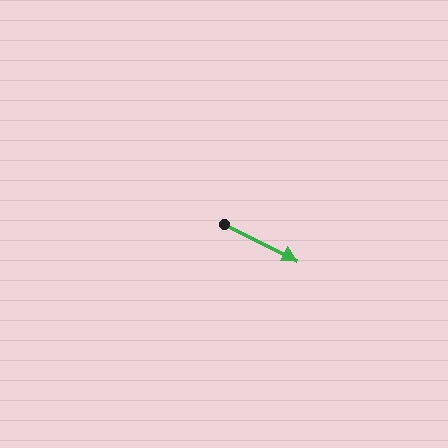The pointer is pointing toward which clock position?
Roughly 4 o'clock.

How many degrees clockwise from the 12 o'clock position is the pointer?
Approximately 116 degrees.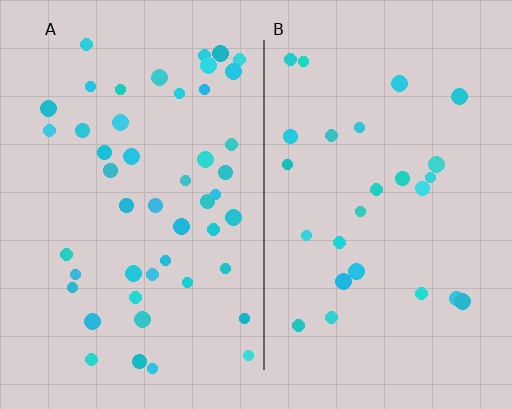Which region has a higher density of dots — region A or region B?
A (the left).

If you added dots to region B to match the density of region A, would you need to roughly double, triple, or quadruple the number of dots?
Approximately double.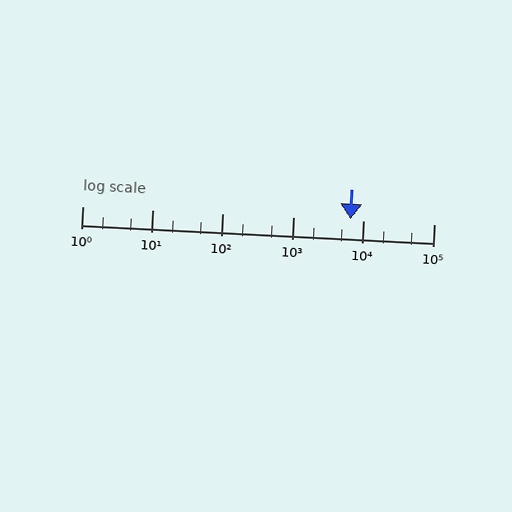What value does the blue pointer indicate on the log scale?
The pointer indicates approximately 6600.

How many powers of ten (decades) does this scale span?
The scale spans 5 decades, from 1 to 100000.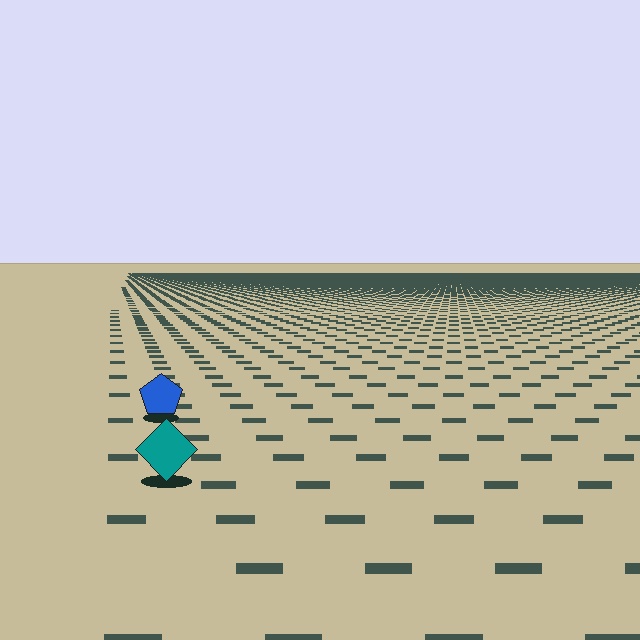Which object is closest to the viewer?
The teal diamond is closest. The texture marks near it are larger and more spread out.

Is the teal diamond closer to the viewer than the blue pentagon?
Yes. The teal diamond is closer — you can tell from the texture gradient: the ground texture is coarser near it.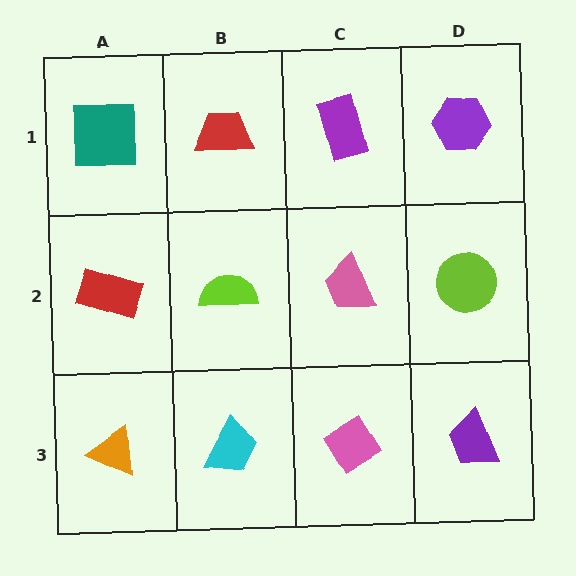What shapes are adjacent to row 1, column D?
A lime circle (row 2, column D), a purple rectangle (row 1, column C).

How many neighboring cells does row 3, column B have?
3.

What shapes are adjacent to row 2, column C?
A purple rectangle (row 1, column C), a pink diamond (row 3, column C), a lime semicircle (row 2, column B), a lime circle (row 2, column D).